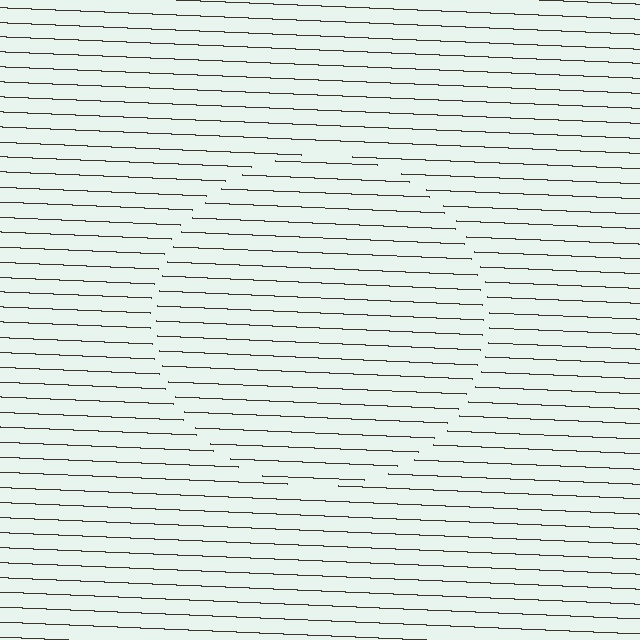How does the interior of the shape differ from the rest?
The interior of the shape contains the same grating, shifted by half a period — the contour is defined by the phase discontinuity where line-ends from the inner and outer gratings abut.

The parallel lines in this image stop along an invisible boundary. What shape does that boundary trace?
An illusory circle. The interior of the shape contains the same grating, shifted by half a period — the contour is defined by the phase discontinuity where line-ends from the inner and outer gratings abut.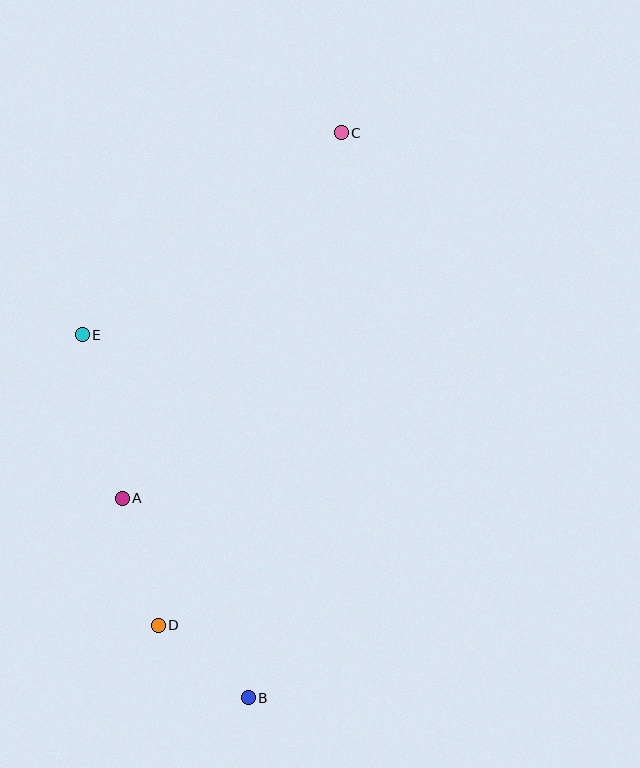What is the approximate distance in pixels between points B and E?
The distance between B and E is approximately 399 pixels.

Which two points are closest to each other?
Points B and D are closest to each other.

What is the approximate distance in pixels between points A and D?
The distance between A and D is approximately 132 pixels.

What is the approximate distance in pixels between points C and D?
The distance between C and D is approximately 526 pixels.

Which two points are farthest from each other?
Points B and C are farthest from each other.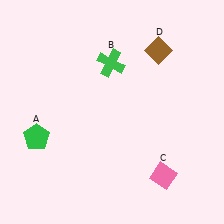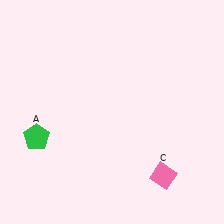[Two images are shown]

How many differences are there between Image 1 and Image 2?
There are 2 differences between the two images.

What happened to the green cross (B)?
The green cross (B) was removed in Image 2. It was in the top-left area of Image 1.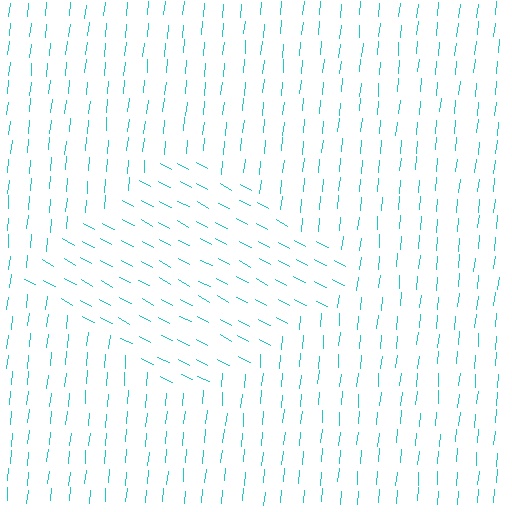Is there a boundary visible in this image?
Yes, there is a texture boundary formed by a change in line orientation.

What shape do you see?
I see a diamond.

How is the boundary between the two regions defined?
The boundary is defined purely by a change in line orientation (approximately 67 degrees difference). All lines are the same color and thickness.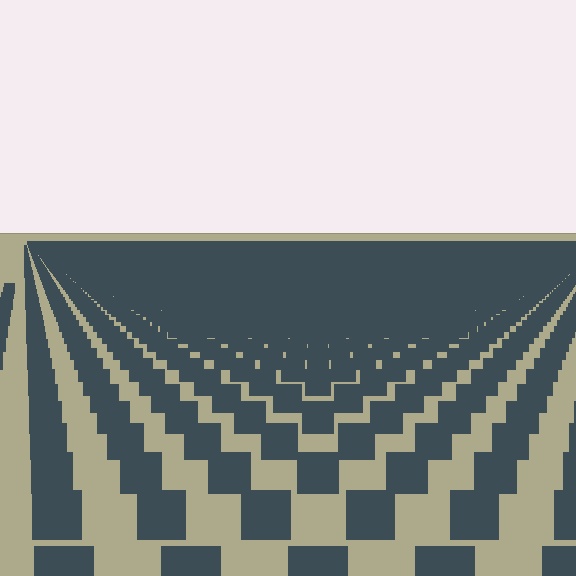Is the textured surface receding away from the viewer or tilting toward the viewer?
The surface is receding away from the viewer. Texture elements get smaller and denser toward the top.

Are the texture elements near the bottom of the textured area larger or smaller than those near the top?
Larger. Near the bottom, elements are closer to the viewer and appear at a bigger on-screen size.